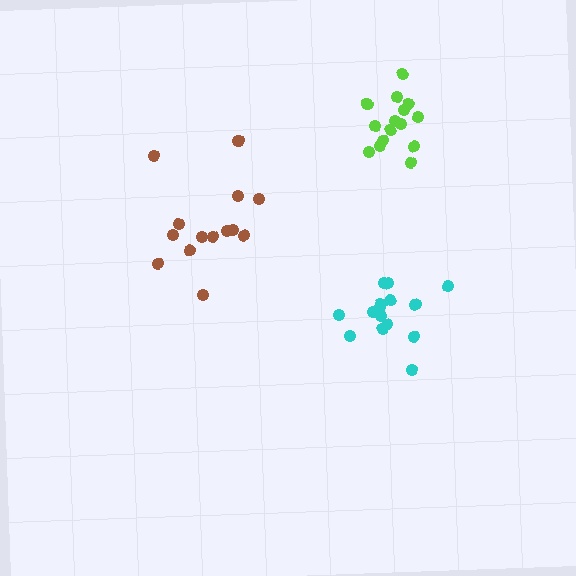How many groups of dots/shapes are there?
There are 3 groups.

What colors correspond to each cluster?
The clusters are colored: brown, cyan, lime.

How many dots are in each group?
Group 1: 14 dots, Group 2: 15 dots, Group 3: 15 dots (44 total).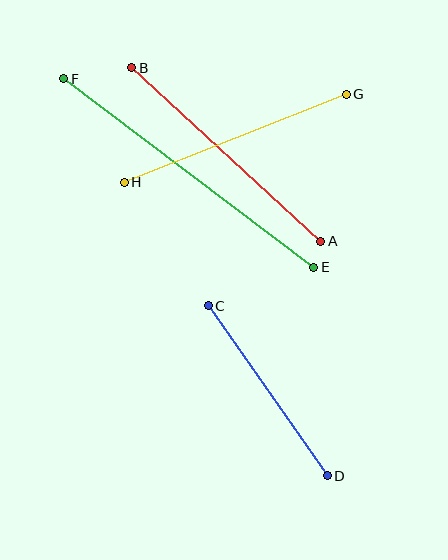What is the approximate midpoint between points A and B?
The midpoint is at approximately (226, 154) pixels.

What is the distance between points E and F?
The distance is approximately 313 pixels.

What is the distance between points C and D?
The distance is approximately 208 pixels.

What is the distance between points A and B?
The distance is approximately 257 pixels.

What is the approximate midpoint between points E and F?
The midpoint is at approximately (189, 173) pixels.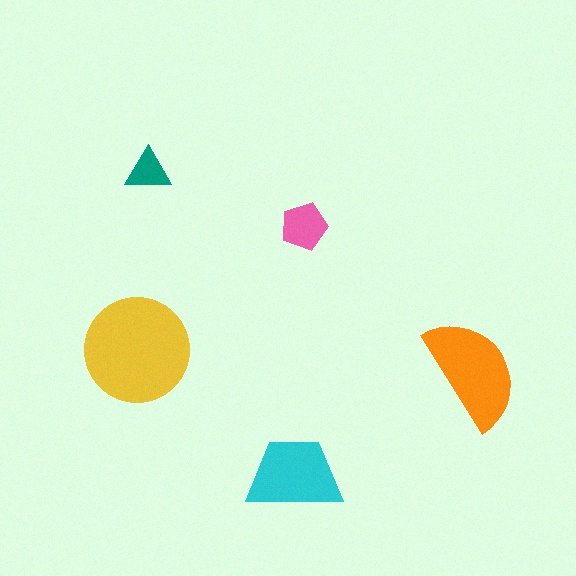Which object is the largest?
The yellow circle.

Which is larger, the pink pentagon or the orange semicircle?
The orange semicircle.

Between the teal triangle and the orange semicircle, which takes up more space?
The orange semicircle.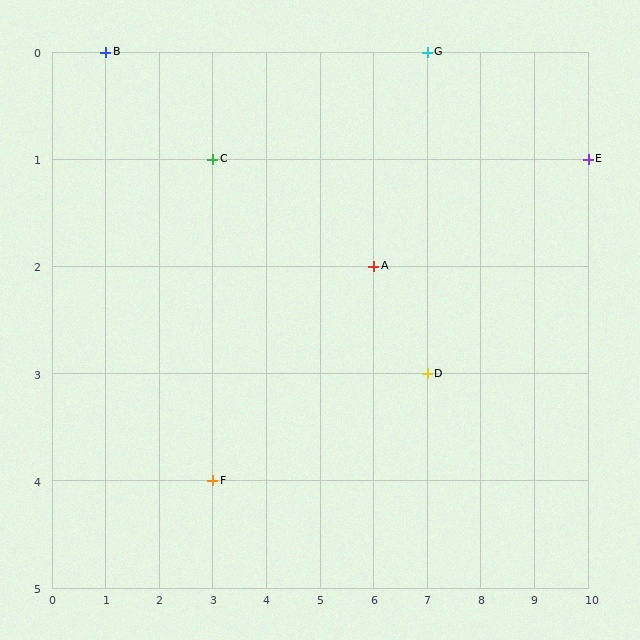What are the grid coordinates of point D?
Point D is at grid coordinates (7, 3).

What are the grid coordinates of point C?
Point C is at grid coordinates (3, 1).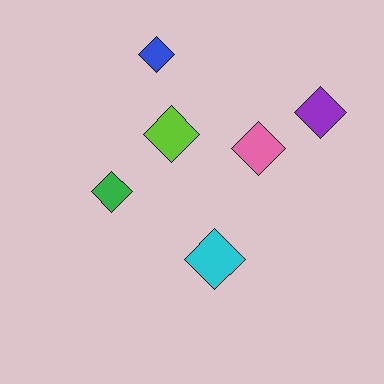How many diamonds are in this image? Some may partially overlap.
There are 6 diamonds.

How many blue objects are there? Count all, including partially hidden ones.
There is 1 blue object.